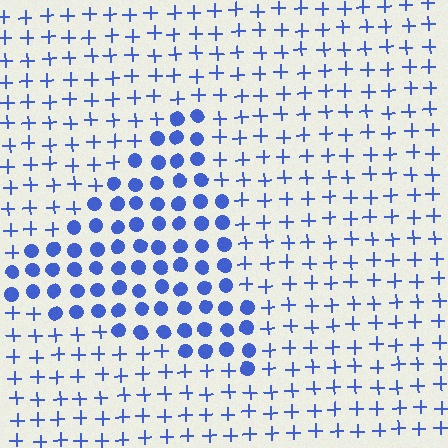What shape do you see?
I see a triangle.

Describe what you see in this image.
The image is filled with small blue elements arranged in a uniform grid. A triangle-shaped region contains circles, while the surrounding area contains plus signs. The boundary is defined purely by the change in element shape.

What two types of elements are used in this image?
The image uses circles inside the triangle region and plus signs outside it.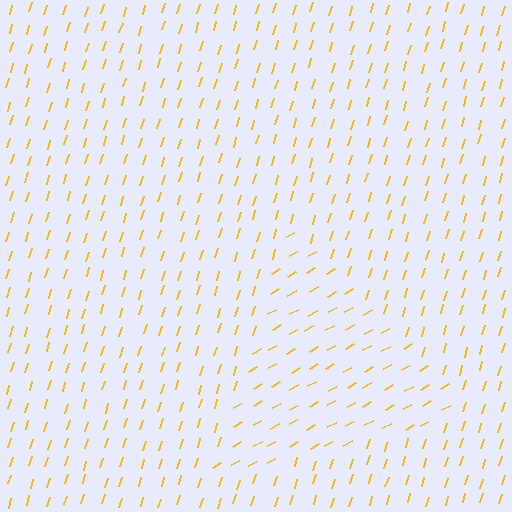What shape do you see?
I see a triangle.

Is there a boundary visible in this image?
Yes, there is a texture boundary formed by a change in line orientation.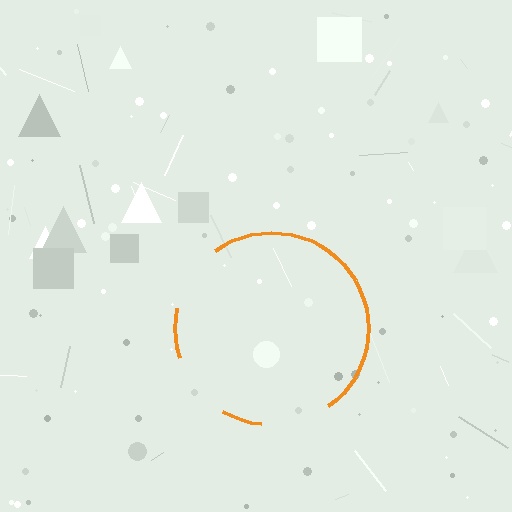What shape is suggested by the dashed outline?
The dashed outline suggests a circle.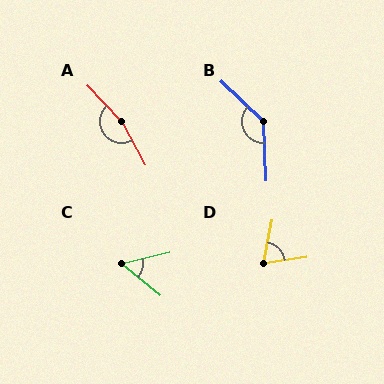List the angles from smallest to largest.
C (53°), D (70°), B (136°), A (165°).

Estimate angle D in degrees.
Approximately 70 degrees.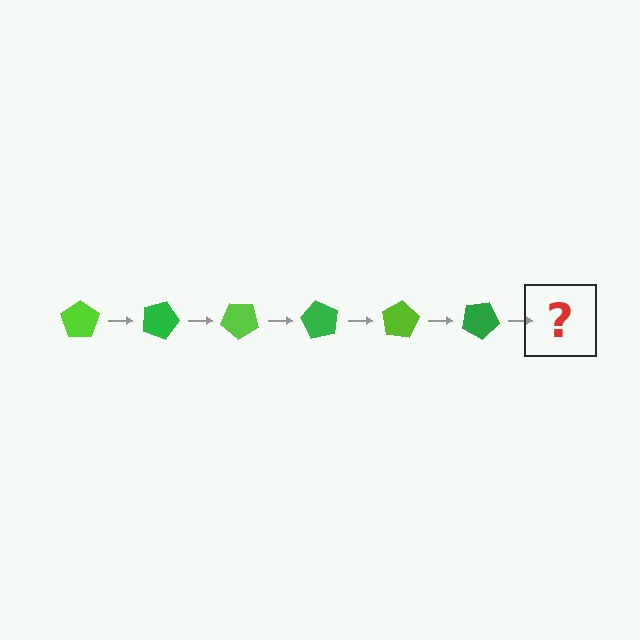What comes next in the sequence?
The next element should be a lime pentagon, rotated 120 degrees from the start.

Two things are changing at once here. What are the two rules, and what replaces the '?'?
The two rules are that it rotates 20 degrees each step and the color cycles through lime and green. The '?' should be a lime pentagon, rotated 120 degrees from the start.